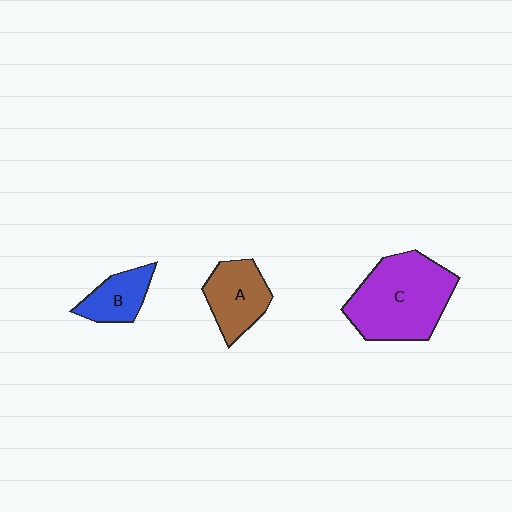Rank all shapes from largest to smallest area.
From largest to smallest: C (purple), A (brown), B (blue).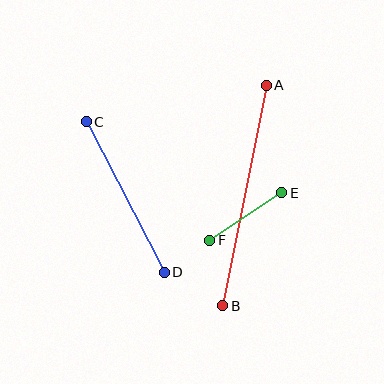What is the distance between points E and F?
The distance is approximately 87 pixels.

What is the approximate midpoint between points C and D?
The midpoint is at approximately (125, 197) pixels.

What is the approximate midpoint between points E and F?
The midpoint is at approximately (246, 217) pixels.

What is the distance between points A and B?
The distance is approximately 225 pixels.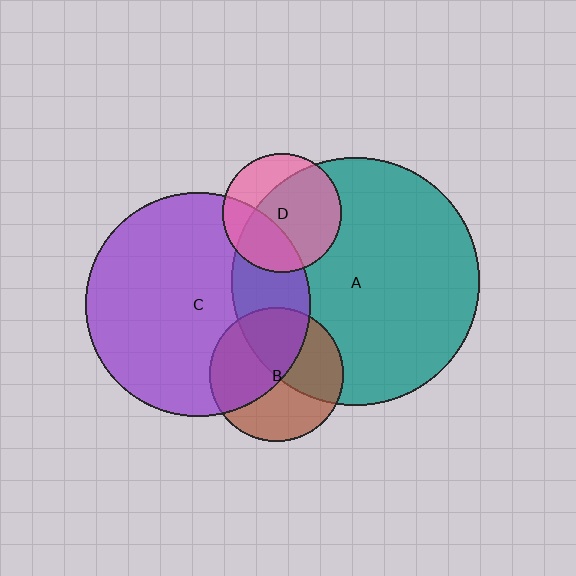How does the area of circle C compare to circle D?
Approximately 3.6 times.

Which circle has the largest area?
Circle A (teal).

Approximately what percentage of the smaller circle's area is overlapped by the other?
Approximately 35%.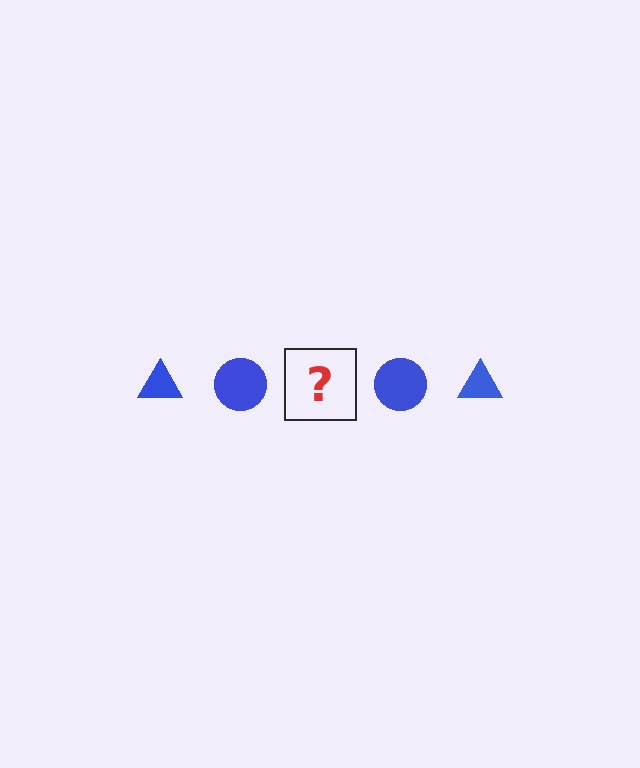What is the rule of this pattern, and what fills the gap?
The rule is that the pattern cycles through triangle, circle shapes in blue. The gap should be filled with a blue triangle.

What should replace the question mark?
The question mark should be replaced with a blue triangle.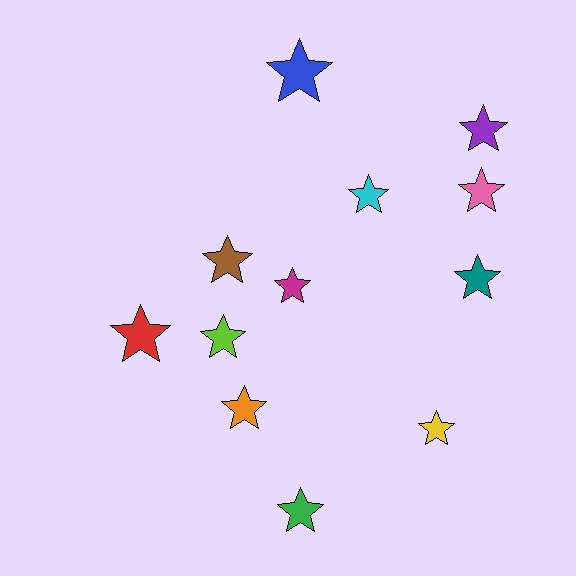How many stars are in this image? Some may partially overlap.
There are 12 stars.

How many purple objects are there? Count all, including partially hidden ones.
There is 1 purple object.